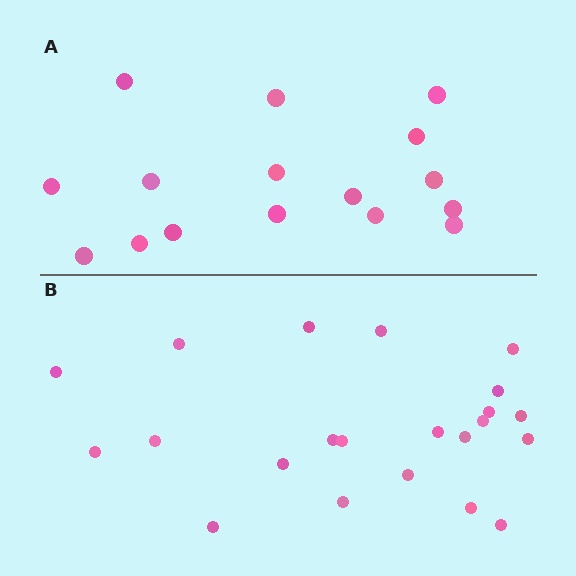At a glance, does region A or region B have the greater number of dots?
Region B (the bottom region) has more dots.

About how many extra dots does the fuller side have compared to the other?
Region B has about 6 more dots than region A.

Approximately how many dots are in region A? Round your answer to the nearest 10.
About 20 dots. (The exact count is 16, which rounds to 20.)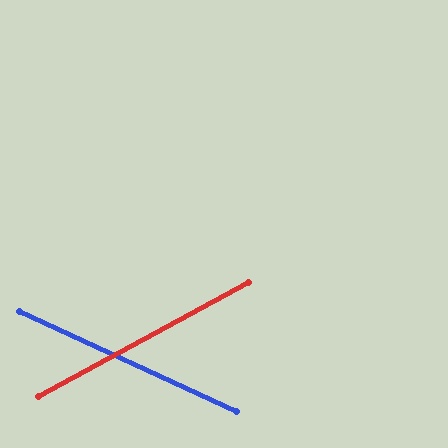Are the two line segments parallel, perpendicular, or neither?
Neither parallel nor perpendicular — they differ by about 53°.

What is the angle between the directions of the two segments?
Approximately 53 degrees.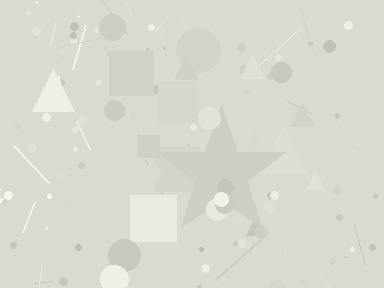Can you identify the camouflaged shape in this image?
The camouflaged shape is a star.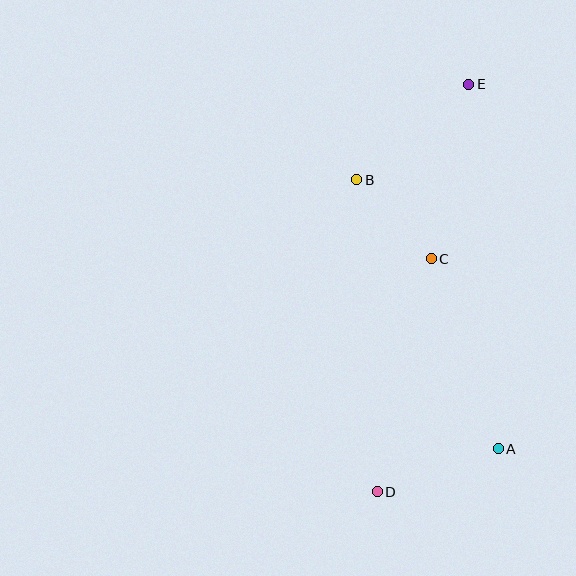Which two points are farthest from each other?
Points D and E are farthest from each other.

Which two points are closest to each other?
Points B and C are closest to each other.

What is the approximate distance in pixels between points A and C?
The distance between A and C is approximately 201 pixels.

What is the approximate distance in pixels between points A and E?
The distance between A and E is approximately 366 pixels.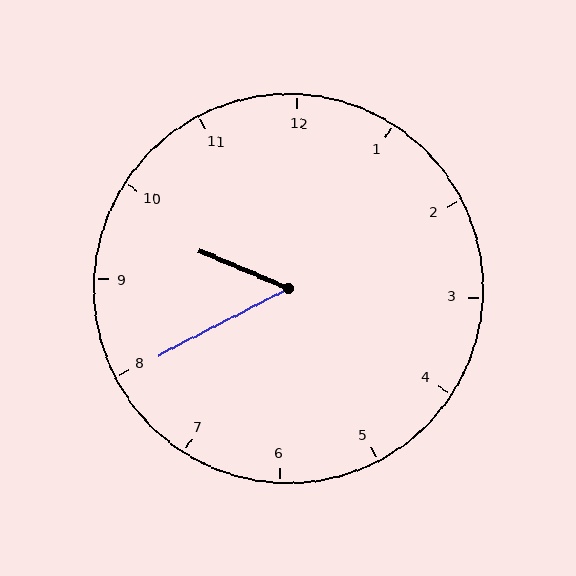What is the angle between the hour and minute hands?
Approximately 50 degrees.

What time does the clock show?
9:40.